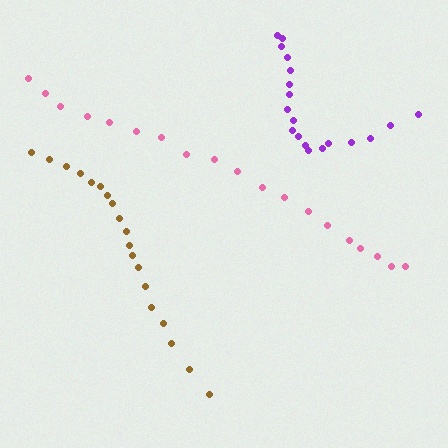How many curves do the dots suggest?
There are 3 distinct paths.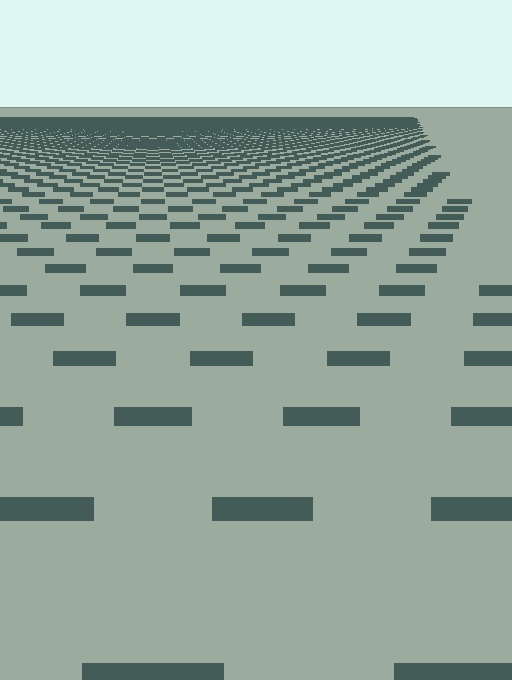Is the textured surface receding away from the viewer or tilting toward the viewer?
The surface is receding away from the viewer. Texture elements get smaller and denser toward the top.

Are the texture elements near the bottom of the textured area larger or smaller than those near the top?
Larger. Near the bottom, elements are closer to the viewer and appear at a bigger on-screen size.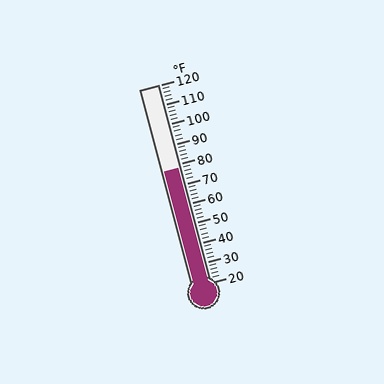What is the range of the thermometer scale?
The thermometer scale ranges from 20°F to 120°F.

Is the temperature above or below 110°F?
The temperature is below 110°F.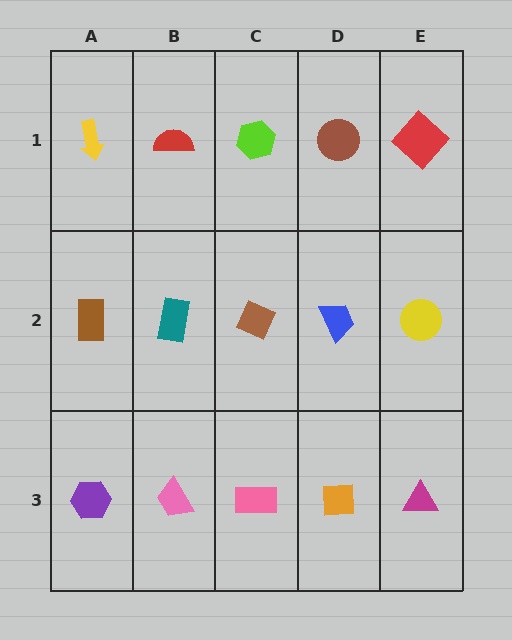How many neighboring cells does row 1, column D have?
3.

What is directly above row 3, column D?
A blue trapezoid.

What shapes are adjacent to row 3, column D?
A blue trapezoid (row 2, column D), a pink rectangle (row 3, column C), a magenta triangle (row 3, column E).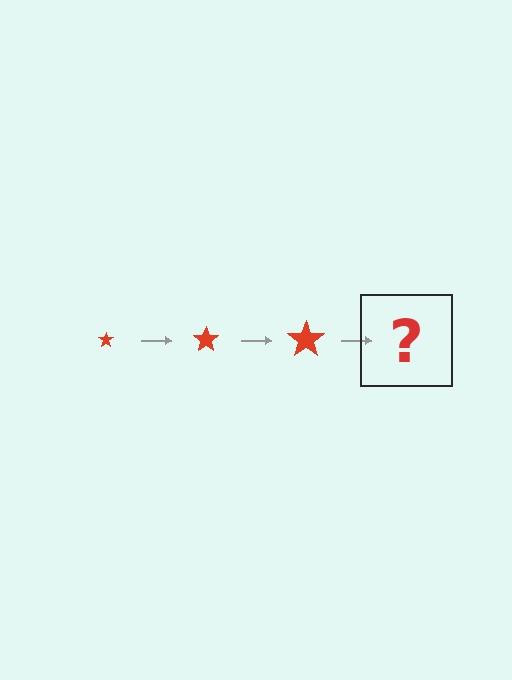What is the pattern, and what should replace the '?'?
The pattern is that the star gets progressively larger each step. The '?' should be a red star, larger than the previous one.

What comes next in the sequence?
The next element should be a red star, larger than the previous one.